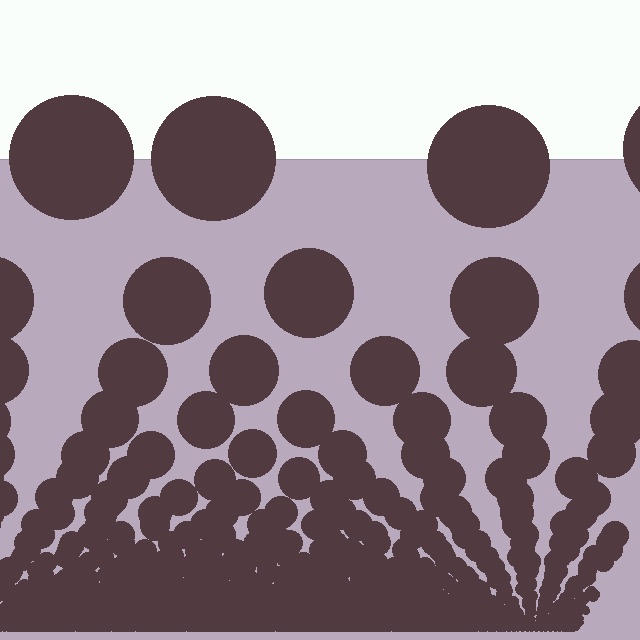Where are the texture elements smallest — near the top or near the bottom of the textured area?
Near the bottom.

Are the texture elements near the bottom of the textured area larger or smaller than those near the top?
Smaller. The gradient is inverted — elements near the bottom are smaller and denser.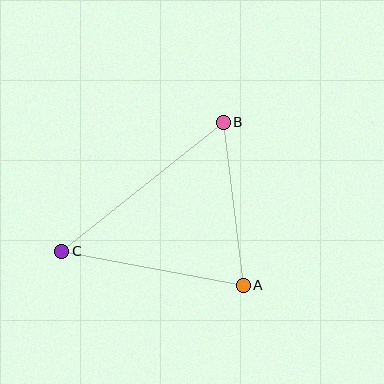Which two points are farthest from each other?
Points B and C are farthest from each other.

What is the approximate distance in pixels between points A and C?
The distance between A and C is approximately 185 pixels.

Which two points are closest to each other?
Points A and B are closest to each other.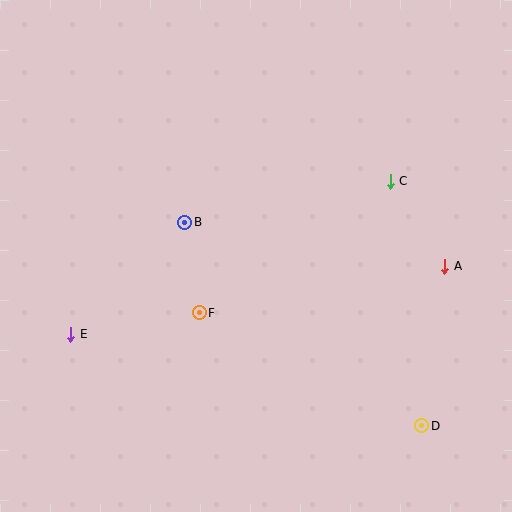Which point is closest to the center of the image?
Point B at (185, 222) is closest to the center.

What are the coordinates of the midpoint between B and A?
The midpoint between B and A is at (315, 244).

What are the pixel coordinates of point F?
Point F is at (199, 313).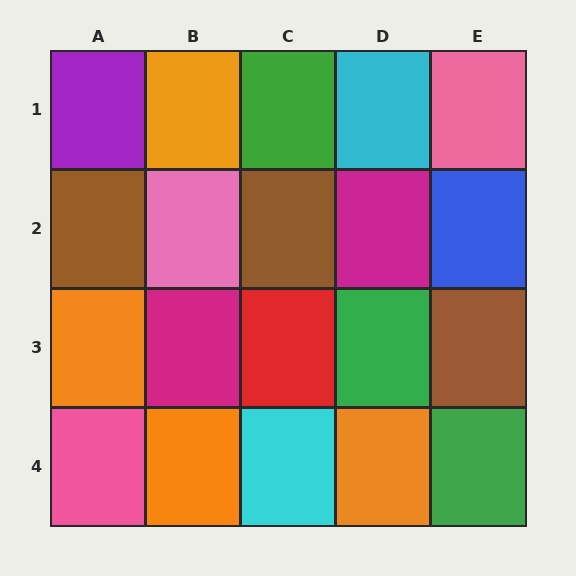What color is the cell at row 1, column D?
Cyan.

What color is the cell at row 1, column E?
Pink.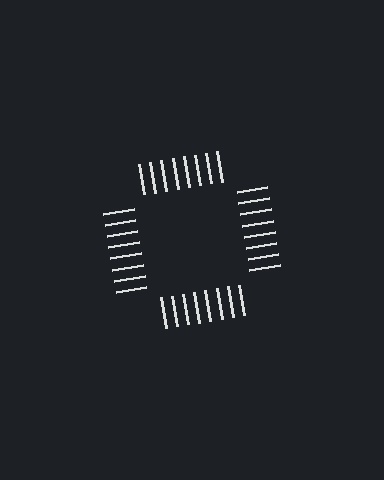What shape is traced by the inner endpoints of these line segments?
An illusory square — the line segments terminate on its edges but no continuous stroke is drawn.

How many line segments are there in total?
32 — 8 along each of the 4 edges.